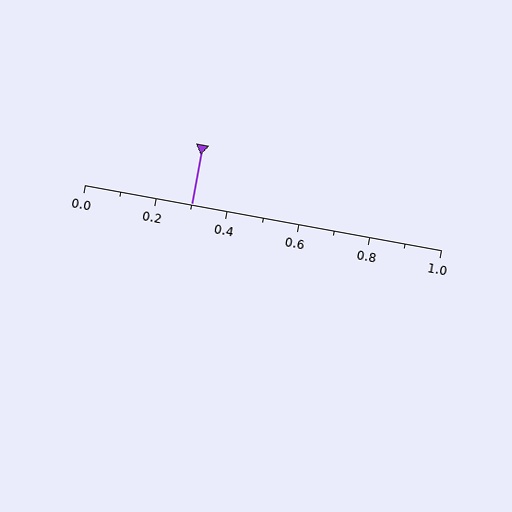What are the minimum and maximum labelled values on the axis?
The axis runs from 0.0 to 1.0.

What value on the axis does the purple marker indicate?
The marker indicates approximately 0.3.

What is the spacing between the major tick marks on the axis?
The major ticks are spaced 0.2 apart.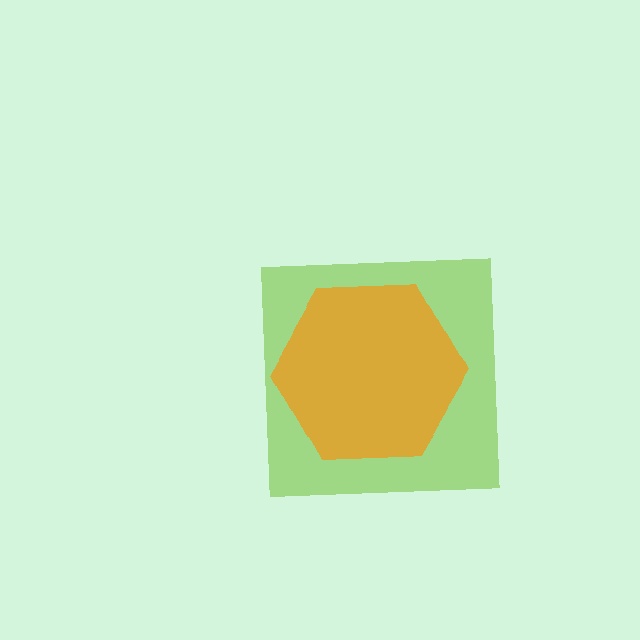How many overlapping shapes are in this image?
There are 2 overlapping shapes in the image.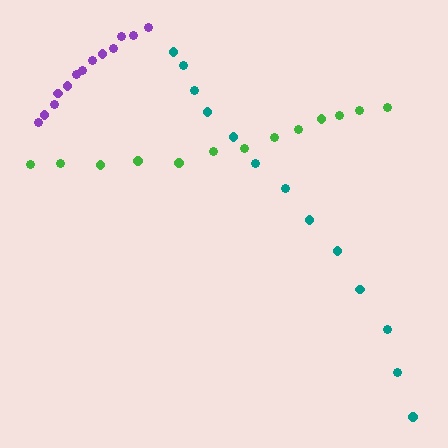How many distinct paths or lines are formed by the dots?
There are 3 distinct paths.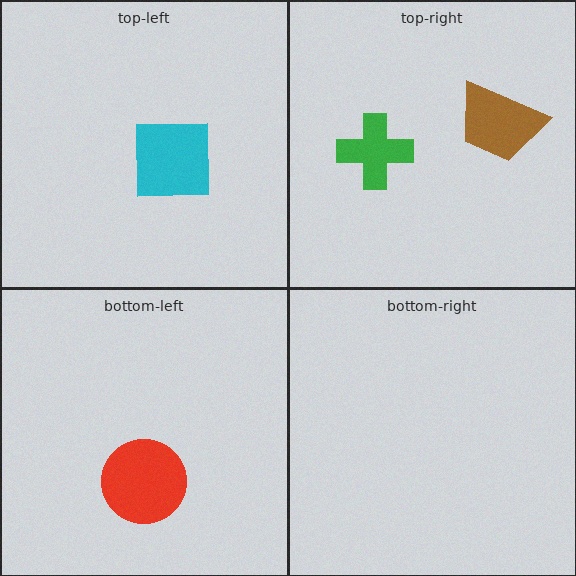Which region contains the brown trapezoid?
The top-right region.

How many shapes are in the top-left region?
1.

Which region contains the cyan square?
The top-left region.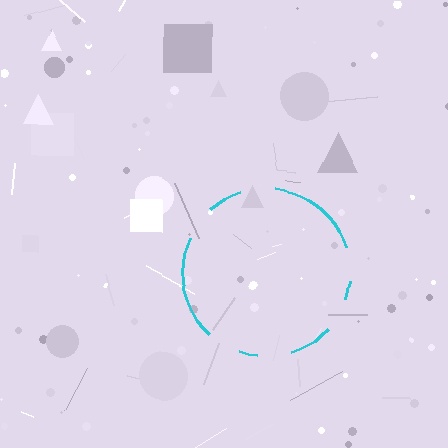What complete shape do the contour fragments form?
The contour fragments form a circle.